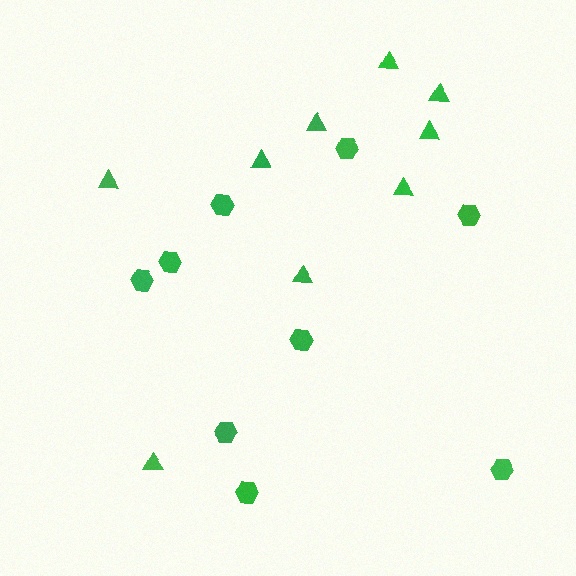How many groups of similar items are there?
There are 2 groups: one group of triangles (9) and one group of hexagons (9).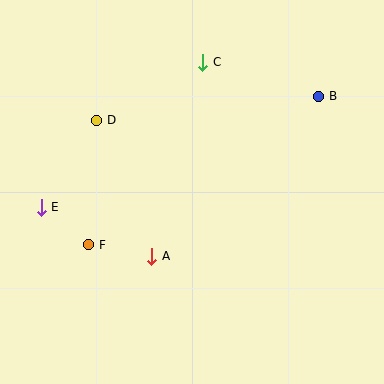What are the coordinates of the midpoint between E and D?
The midpoint between E and D is at (69, 164).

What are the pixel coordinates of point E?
Point E is at (41, 207).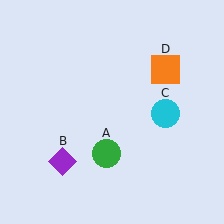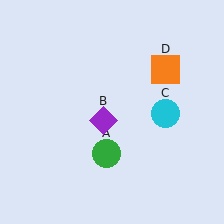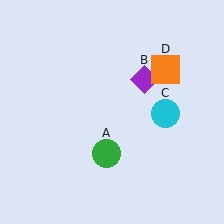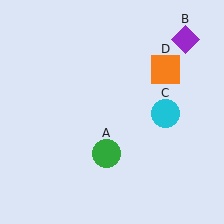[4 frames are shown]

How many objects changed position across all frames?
1 object changed position: purple diamond (object B).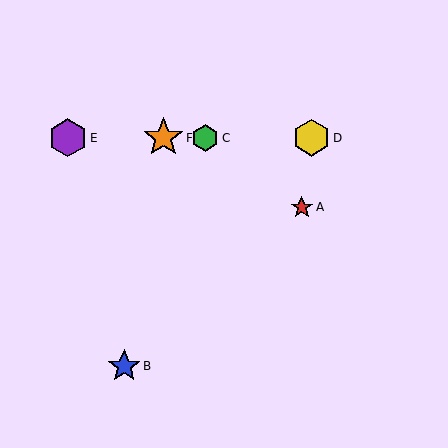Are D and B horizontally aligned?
No, D is at y≈138 and B is at y≈366.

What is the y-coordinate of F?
Object F is at y≈138.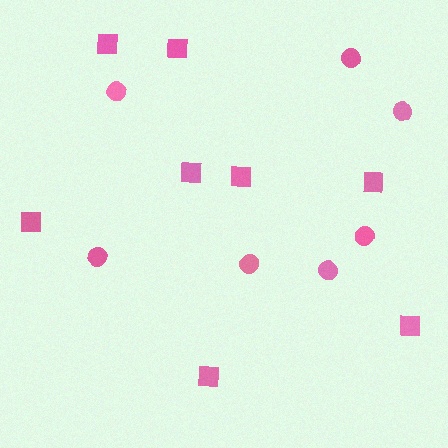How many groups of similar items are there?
There are 2 groups: one group of circles (7) and one group of squares (8).